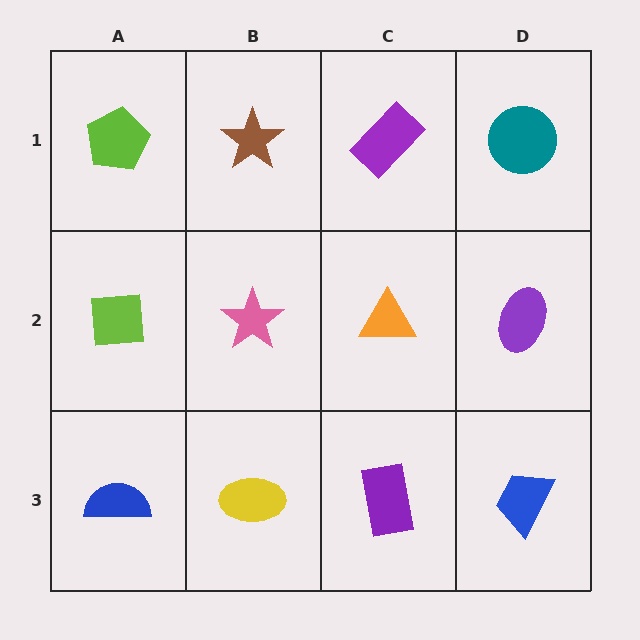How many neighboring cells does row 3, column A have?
2.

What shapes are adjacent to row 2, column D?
A teal circle (row 1, column D), a blue trapezoid (row 3, column D), an orange triangle (row 2, column C).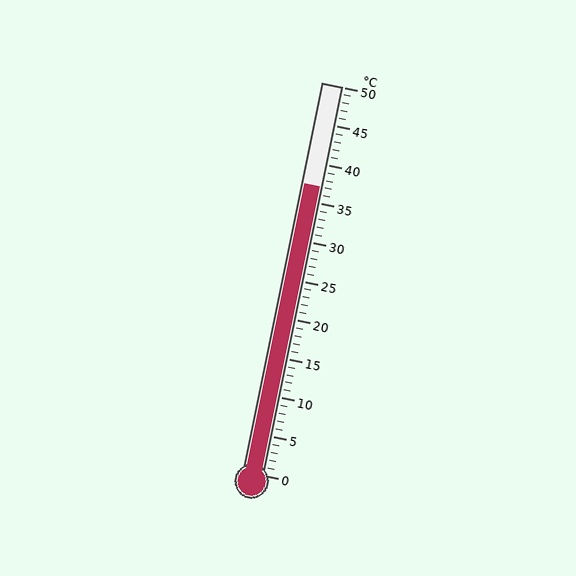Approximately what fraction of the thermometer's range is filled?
The thermometer is filled to approximately 75% of its range.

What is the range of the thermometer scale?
The thermometer scale ranges from 0°C to 50°C.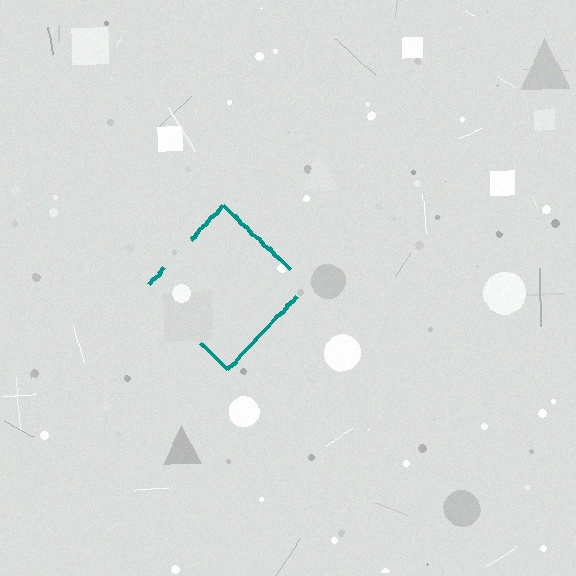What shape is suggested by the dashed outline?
The dashed outline suggests a diamond.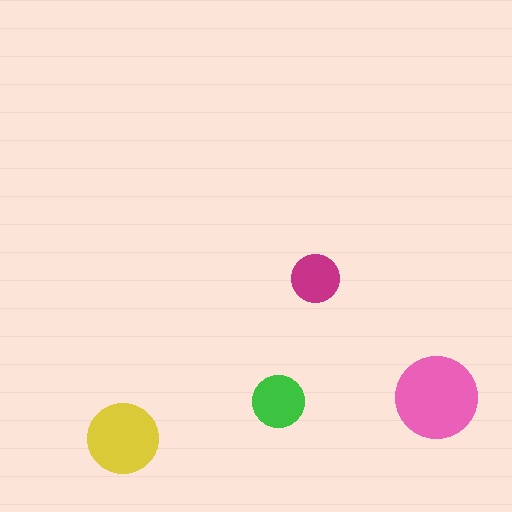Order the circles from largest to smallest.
the pink one, the yellow one, the green one, the magenta one.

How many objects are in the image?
There are 4 objects in the image.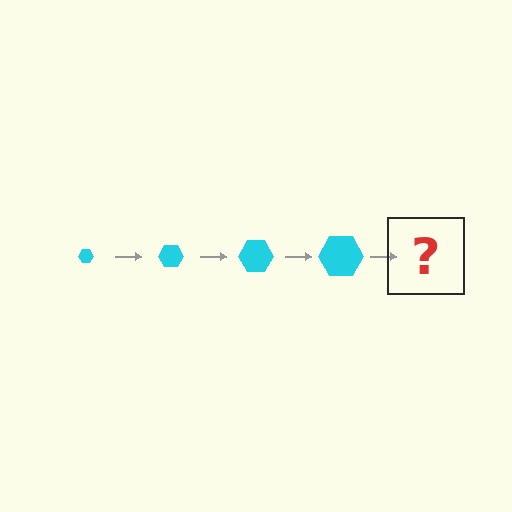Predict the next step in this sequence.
The next step is a cyan hexagon, larger than the previous one.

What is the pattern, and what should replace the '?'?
The pattern is that the hexagon gets progressively larger each step. The '?' should be a cyan hexagon, larger than the previous one.